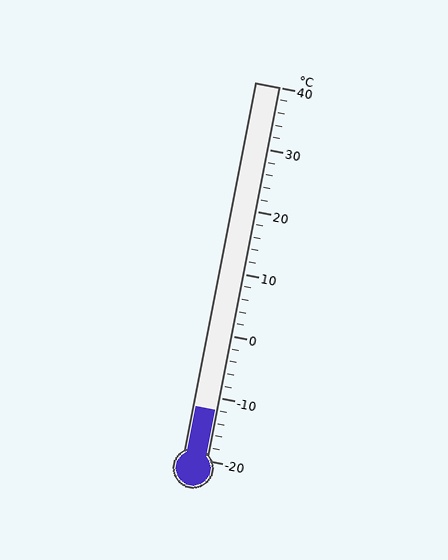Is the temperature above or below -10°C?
The temperature is below -10°C.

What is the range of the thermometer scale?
The thermometer scale ranges from -20°C to 40°C.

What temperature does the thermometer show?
The thermometer shows approximately -12°C.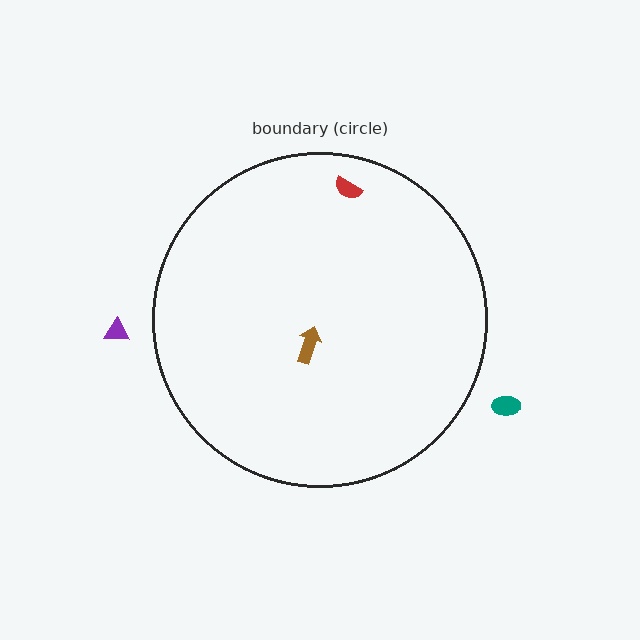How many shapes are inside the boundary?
2 inside, 2 outside.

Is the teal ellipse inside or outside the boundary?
Outside.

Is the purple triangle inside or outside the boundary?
Outside.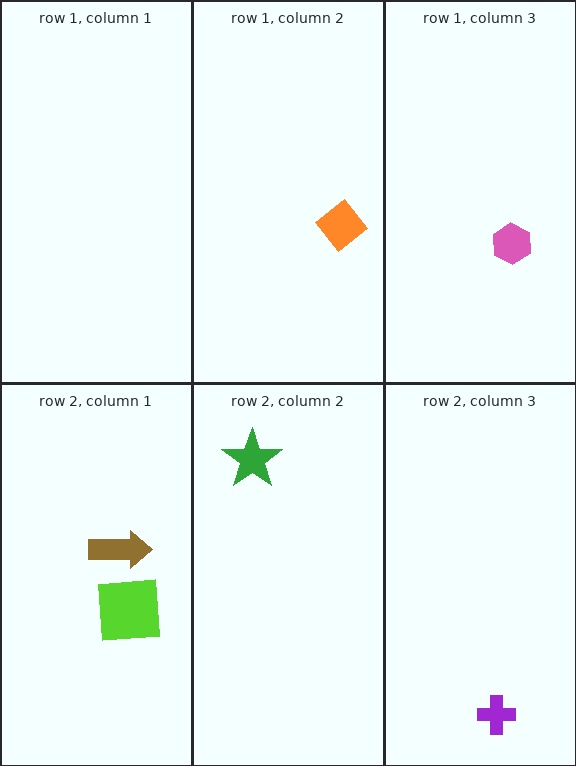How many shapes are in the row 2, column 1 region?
2.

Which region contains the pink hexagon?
The row 1, column 3 region.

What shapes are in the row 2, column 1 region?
The lime square, the brown arrow.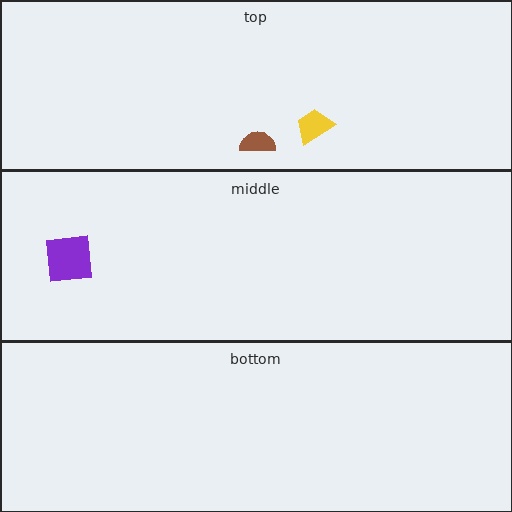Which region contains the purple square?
The middle region.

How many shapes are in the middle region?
1.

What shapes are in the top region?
The yellow trapezoid, the brown semicircle.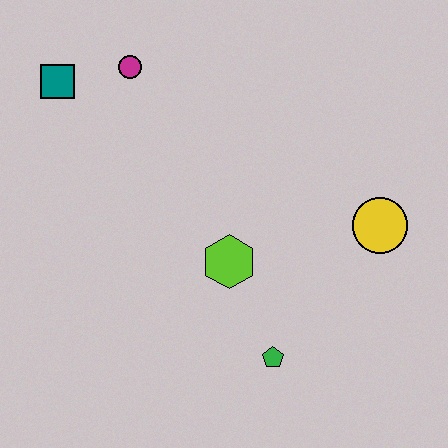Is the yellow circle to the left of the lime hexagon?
No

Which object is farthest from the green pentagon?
The teal square is farthest from the green pentagon.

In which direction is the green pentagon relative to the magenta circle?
The green pentagon is below the magenta circle.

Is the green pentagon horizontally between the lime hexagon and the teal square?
No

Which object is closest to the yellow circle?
The lime hexagon is closest to the yellow circle.